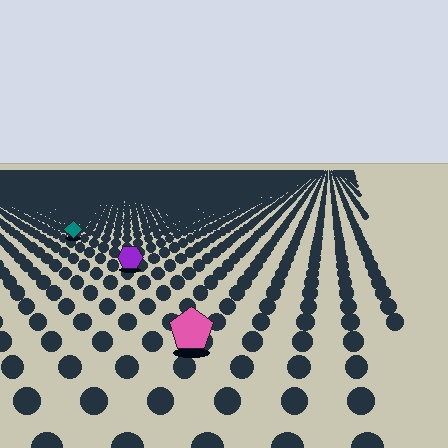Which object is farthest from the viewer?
The teal diamond is farthest from the viewer. It appears smaller and the ground texture around it is denser.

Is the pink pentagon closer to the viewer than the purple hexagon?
Yes. The pink pentagon is closer — you can tell from the texture gradient: the ground texture is coarser near it.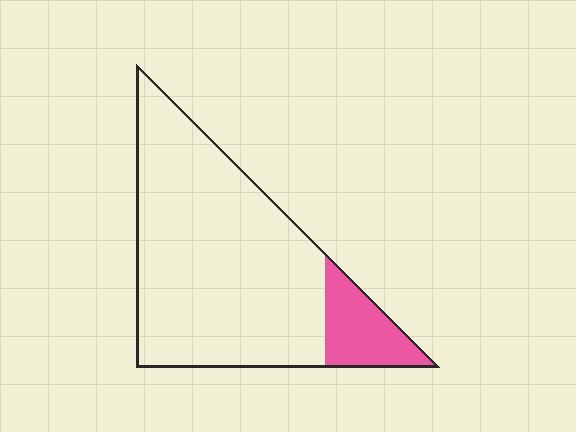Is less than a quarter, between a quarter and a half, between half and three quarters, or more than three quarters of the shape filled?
Less than a quarter.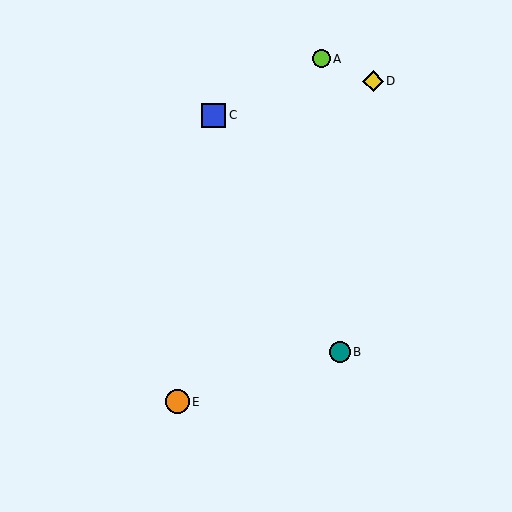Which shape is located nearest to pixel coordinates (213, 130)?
The blue square (labeled C) at (214, 115) is nearest to that location.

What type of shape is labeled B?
Shape B is a teal circle.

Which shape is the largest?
The orange circle (labeled E) is the largest.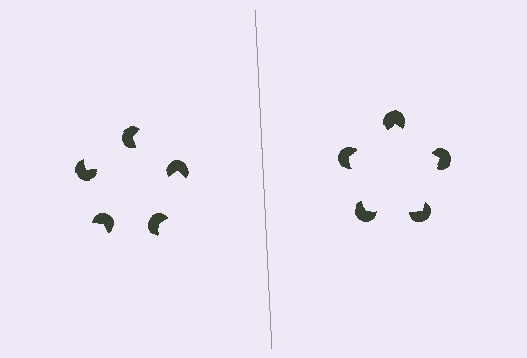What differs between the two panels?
The pac-man discs are positioned identically on both sides; only the wedge orientations differ. On the right they align to a pentagon; on the left they are misaligned.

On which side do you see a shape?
An illusory pentagon appears on the right side. On the left side the wedge cuts are rotated, so no coherent shape forms.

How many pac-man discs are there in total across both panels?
10 — 5 on each side.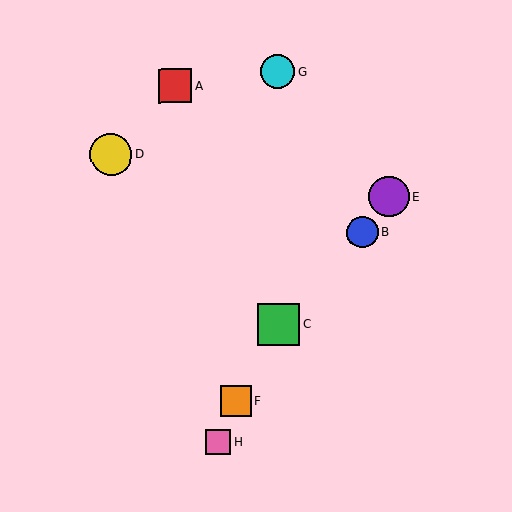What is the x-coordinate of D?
Object D is at x≈111.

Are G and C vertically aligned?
Yes, both are at x≈278.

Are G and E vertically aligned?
No, G is at x≈278 and E is at x≈389.